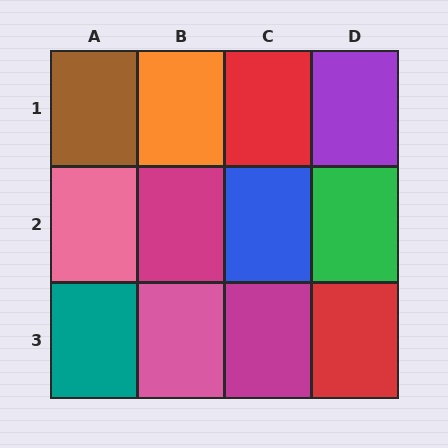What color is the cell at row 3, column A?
Teal.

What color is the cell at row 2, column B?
Magenta.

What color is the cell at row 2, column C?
Blue.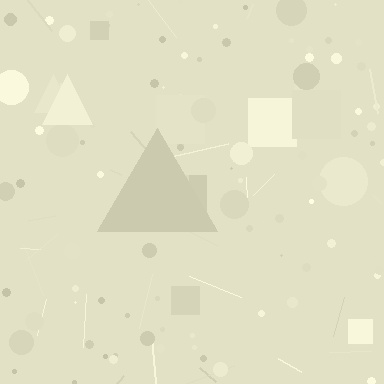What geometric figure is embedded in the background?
A triangle is embedded in the background.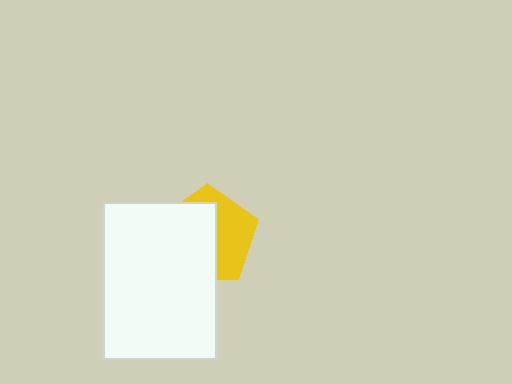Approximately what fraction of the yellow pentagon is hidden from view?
Roughly 58% of the yellow pentagon is hidden behind the white rectangle.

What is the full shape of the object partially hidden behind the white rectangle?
The partially hidden object is a yellow pentagon.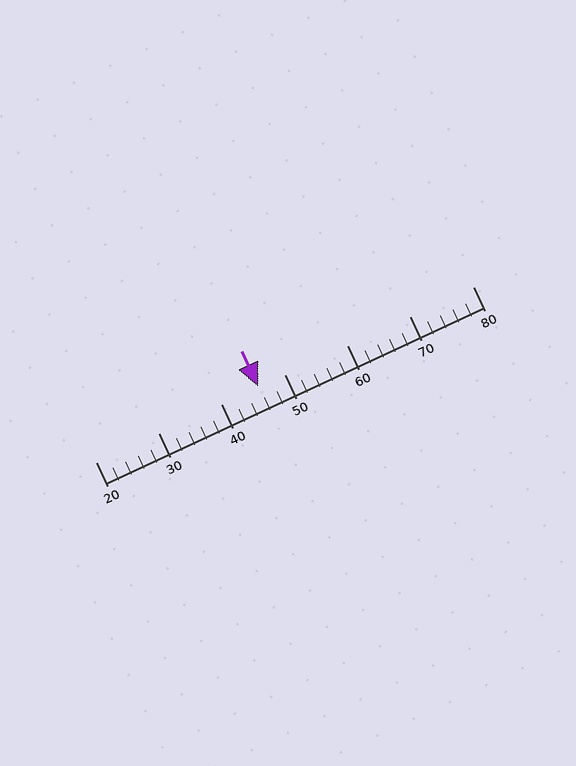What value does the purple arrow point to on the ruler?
The purple arrow points to approximately 46.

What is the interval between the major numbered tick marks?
The major tick marks are spaced 10 units apart.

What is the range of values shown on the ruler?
The ruler shows values from 20 to 80.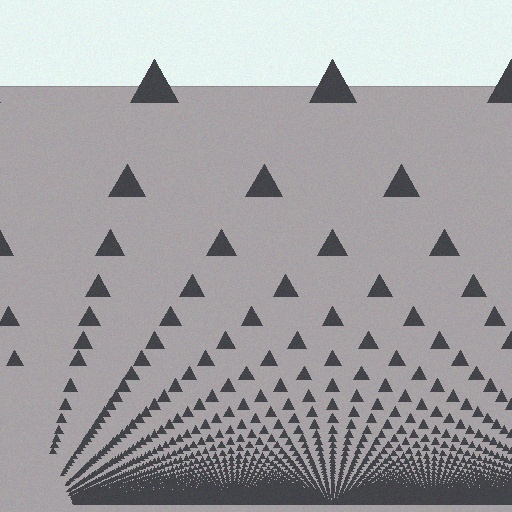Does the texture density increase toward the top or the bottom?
Density increases toward the bottom.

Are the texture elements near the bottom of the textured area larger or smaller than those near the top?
Smaller. The gradient is inverted — elements near the bottom are smaller and denser.